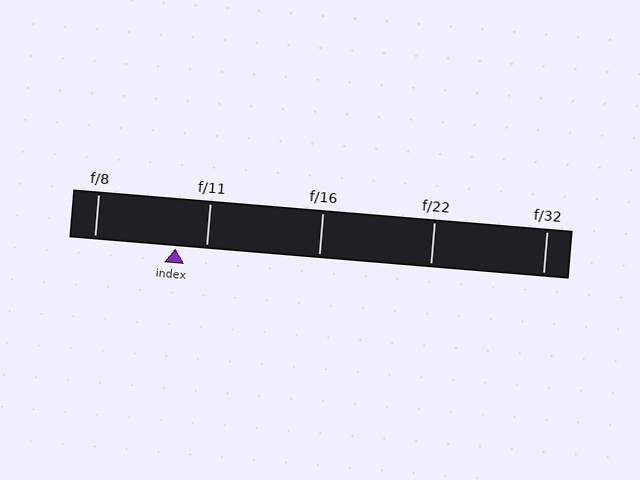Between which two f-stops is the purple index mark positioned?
The index mark is between f/8 and f/11.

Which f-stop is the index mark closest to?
The index mark is closest to f/11.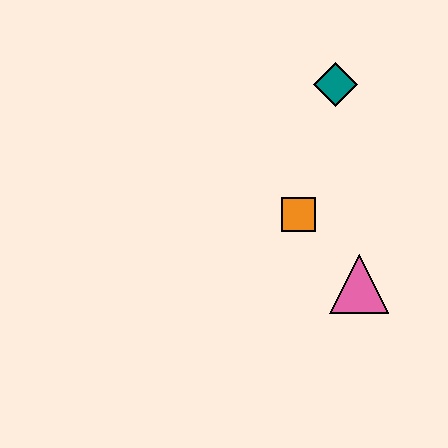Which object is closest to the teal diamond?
The orange square is closest to the teal diamond.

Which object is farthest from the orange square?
The teal diamond is farthest from the orange square.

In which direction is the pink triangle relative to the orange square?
The pink triangle is below the orange square.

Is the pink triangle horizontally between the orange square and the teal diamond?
No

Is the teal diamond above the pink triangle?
Yes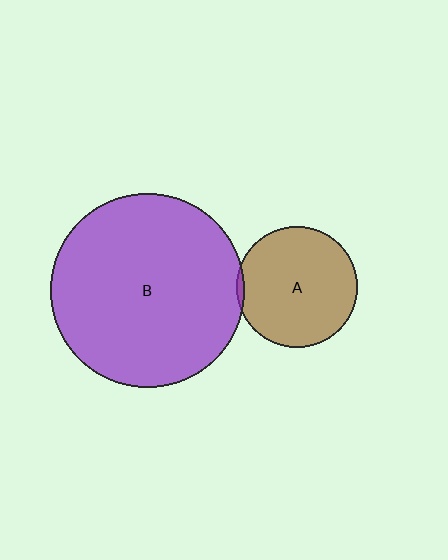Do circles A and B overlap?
Yes.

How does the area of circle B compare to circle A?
Approximately 2.6 times.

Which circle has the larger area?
Circle B (purple).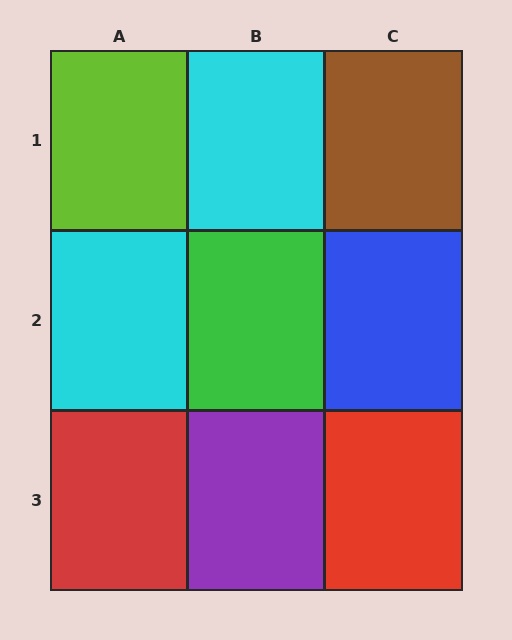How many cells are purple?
1 cell is purple.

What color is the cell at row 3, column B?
Purple.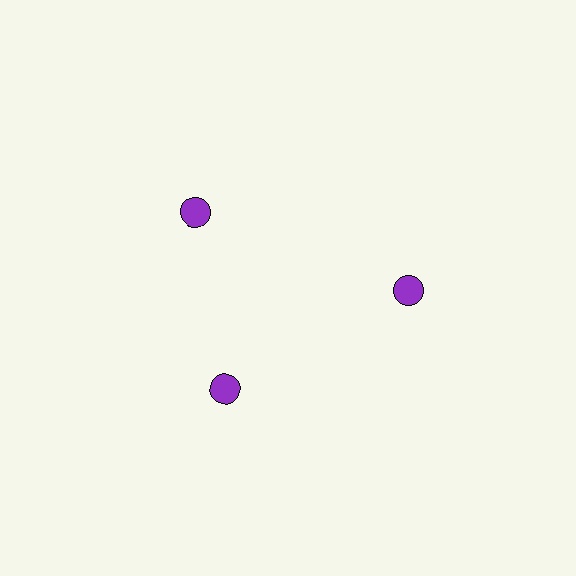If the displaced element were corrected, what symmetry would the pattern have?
It would have 3-fold rotational symmetry — the pattern would map onto itself every 120 degrees.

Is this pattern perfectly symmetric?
No. The 3 purple circles are arranged in a ring, but one element near the 11 o'clock position is rotated out of alignment along the ring, breaking the 3-fold rotational symmetry.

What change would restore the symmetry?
The symmetry would be restored by rotating it back into even spacing with its neighbors so that all 3 circles sit at equal angles and equal distance from the center.